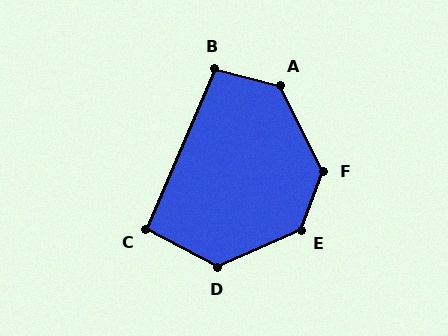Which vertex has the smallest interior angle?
C, at approximately 95 degrees.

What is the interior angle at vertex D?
Approximately 129 degrees (obtuse).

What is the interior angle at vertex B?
Approximately 99 degrees (obtuse).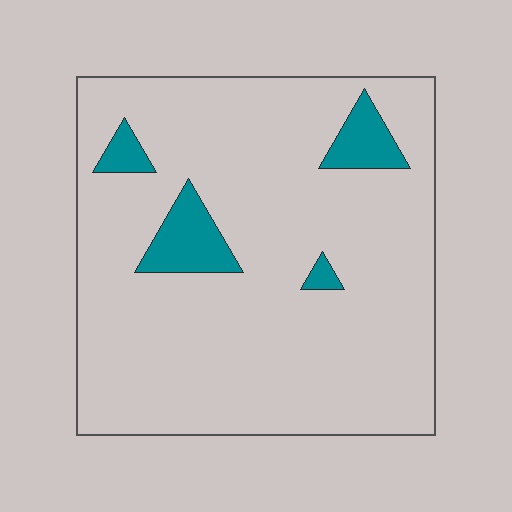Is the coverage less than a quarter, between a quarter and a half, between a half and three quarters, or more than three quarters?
Less than a quarter.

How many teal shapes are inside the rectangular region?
4.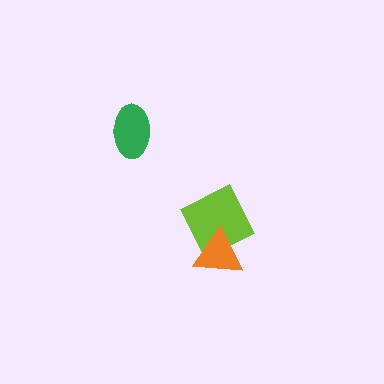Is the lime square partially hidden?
Yes, it is partially covered by another shape.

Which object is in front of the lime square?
The orange triangle is in front of the lime square.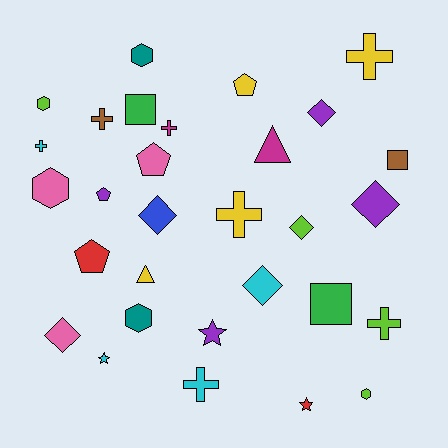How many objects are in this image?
There are 30 objects.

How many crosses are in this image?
There are 7 crosses.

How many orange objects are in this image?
There are no orange objects.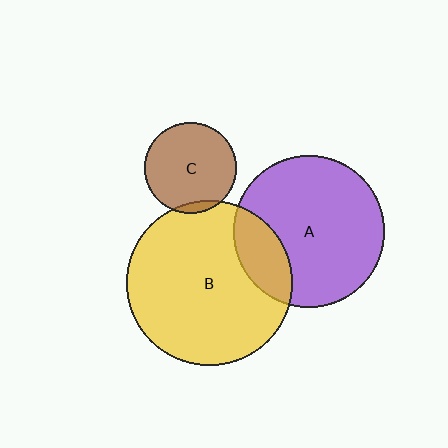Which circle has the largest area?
Circle B (yellow).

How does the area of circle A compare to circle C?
Approximately 2.8 times.